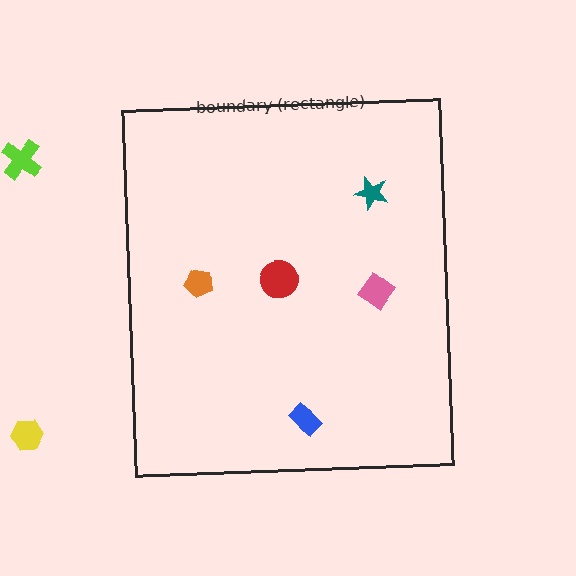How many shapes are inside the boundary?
5 inside, 2 outside.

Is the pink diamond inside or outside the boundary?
Inside.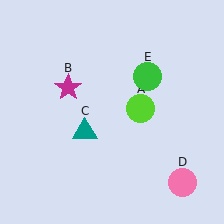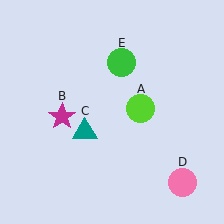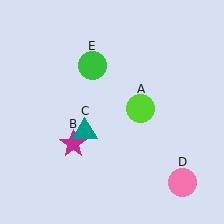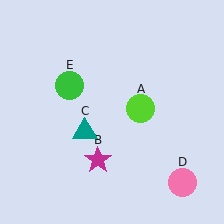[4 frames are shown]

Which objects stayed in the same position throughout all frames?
Lime circle (object A) and teal triangle (object C) and pink circle (object D) remained stationary.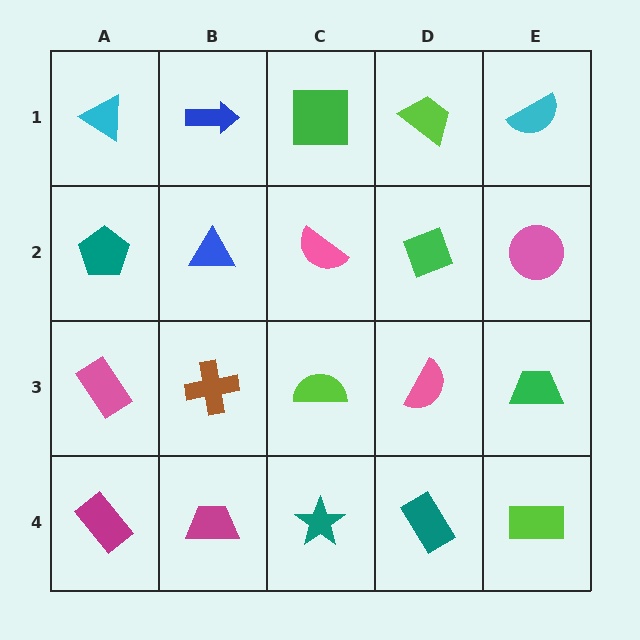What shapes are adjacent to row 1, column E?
A pink circle (row 2, column E), a lime trapezoid (row 1, column D).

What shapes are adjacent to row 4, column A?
A pink rectangle (row 3, column A), a magenta trapezoid (row 4, column B).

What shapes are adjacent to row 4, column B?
A brown cross (row 3, column B), a magenta rectangle (row 4, column A), a teal star (row 4, column C).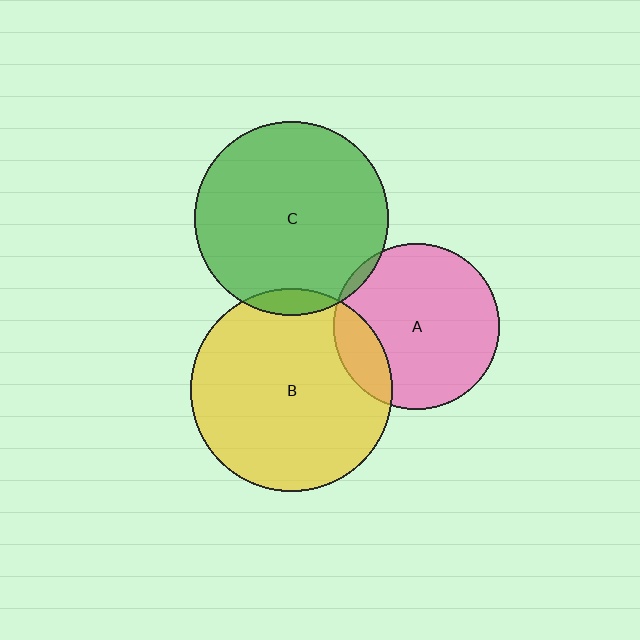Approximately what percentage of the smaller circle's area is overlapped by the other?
Approximately 5%.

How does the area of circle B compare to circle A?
Approximately 1.5 times.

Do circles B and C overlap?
Yes.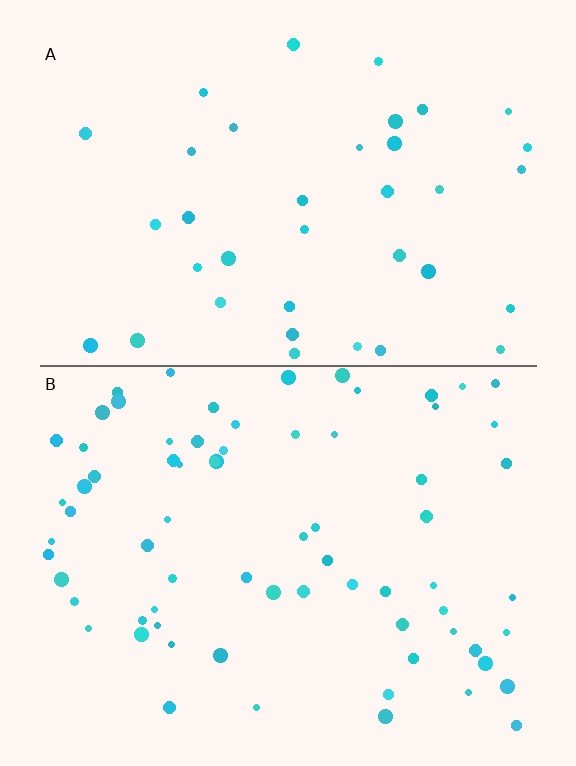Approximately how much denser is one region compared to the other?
Approximately 1.9× — region B over region A.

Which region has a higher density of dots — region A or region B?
B (the bottom).